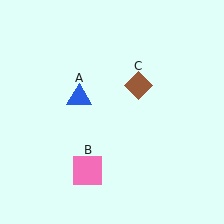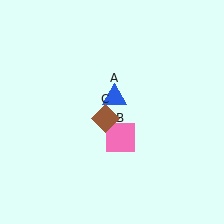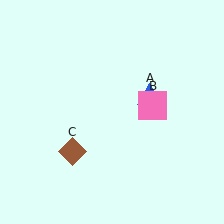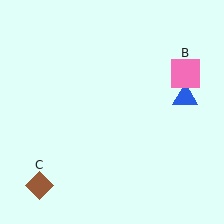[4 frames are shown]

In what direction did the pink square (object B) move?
The pink square (object B) moved up and to the right.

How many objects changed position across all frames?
3 objects changed position: blue triangle (object A), pink square (object B), brown diamond (object C).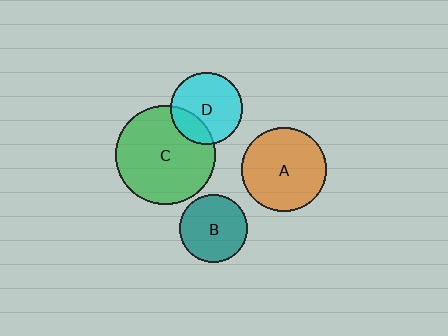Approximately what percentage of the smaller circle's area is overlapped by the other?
Approximately 25%.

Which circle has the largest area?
Circle C (green).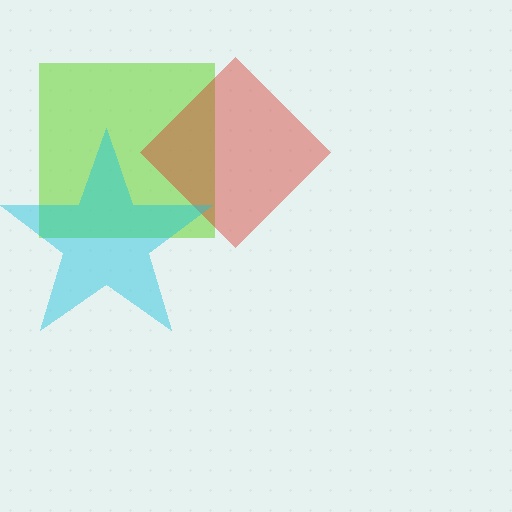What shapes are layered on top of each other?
The layered shapes are: a lime square, a red diamond, a cyan star.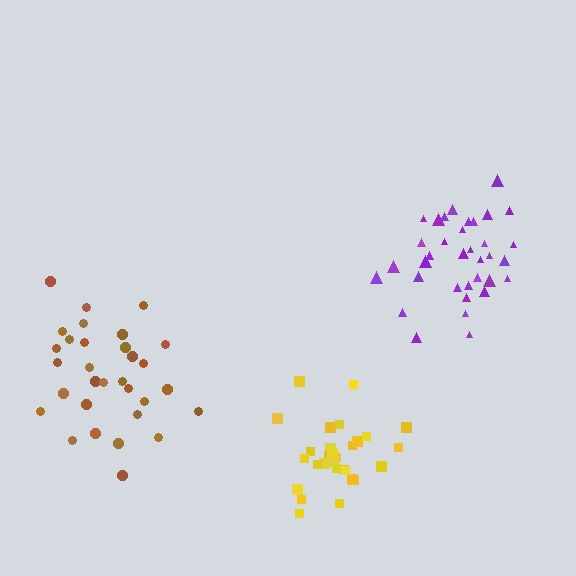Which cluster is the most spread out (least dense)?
Brown.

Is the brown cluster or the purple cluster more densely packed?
Purple.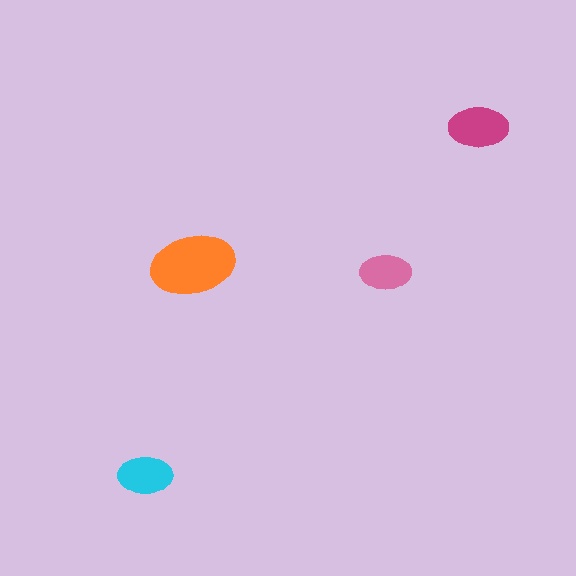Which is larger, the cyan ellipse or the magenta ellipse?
The magenta one.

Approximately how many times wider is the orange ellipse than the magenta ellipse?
About 1.5 times wider.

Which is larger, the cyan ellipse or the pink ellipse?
The cyan one.